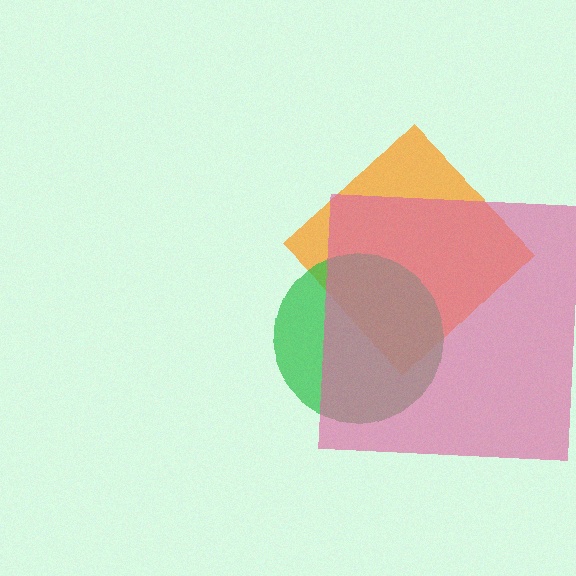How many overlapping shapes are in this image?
There are 3 overlapping shapes in the image.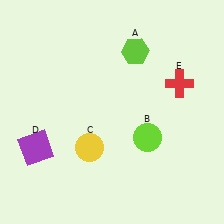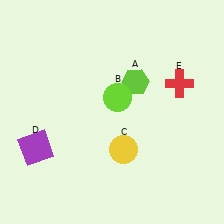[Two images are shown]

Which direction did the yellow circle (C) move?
The yellow circle (C) moved right.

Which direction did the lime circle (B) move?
The lime circle (B) moved up.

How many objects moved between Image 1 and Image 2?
3 objects moved between the two images.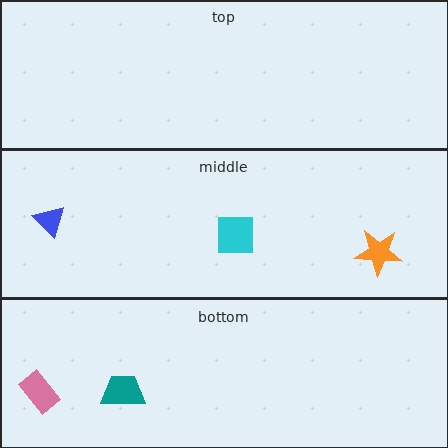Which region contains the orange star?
The middle region.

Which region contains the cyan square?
The middle region.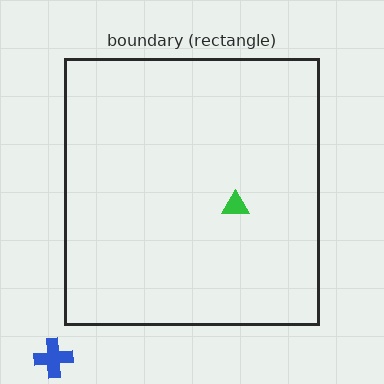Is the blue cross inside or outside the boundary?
Outside.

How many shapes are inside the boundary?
1 inside, 1 outside.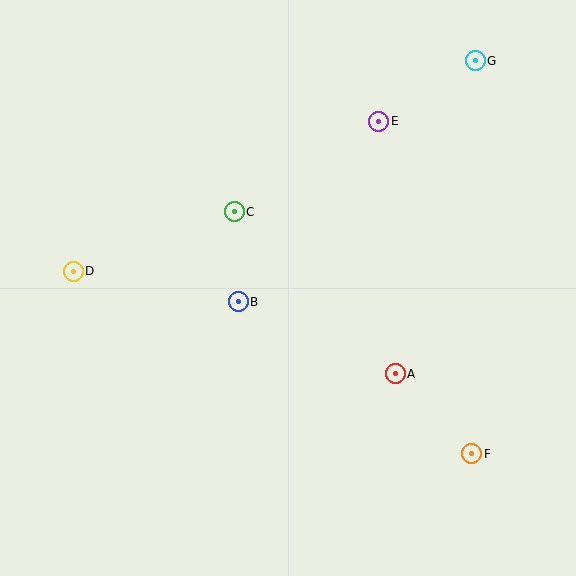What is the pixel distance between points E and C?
The distance between E and C is 171 pixels.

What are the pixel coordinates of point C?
Point C is at (234, 212).